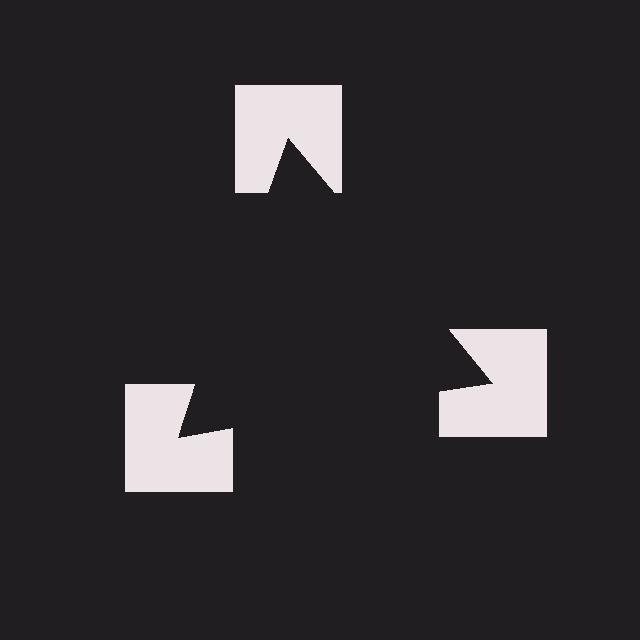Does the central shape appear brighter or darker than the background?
It typically appears slightly darker than the background, even though no actual brightness change is drawn.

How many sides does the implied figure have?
3 sides.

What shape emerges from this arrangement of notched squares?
An illusory triangle — its edges are inferred from the aligned wedge cuts in the notched squares, not physically drawn.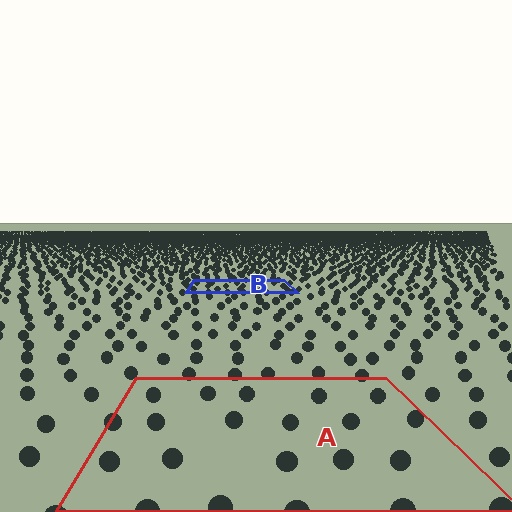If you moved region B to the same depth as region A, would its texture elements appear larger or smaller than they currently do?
They would appear larger. At a closer depth, the same texture elements are projected at a bigger on-screen size.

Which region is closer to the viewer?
Region A is closer. The texture elements there are larger and more spread out.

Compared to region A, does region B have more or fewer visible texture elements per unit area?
Region B has more texture elements per unit area — they are packed more densely because it is farther away.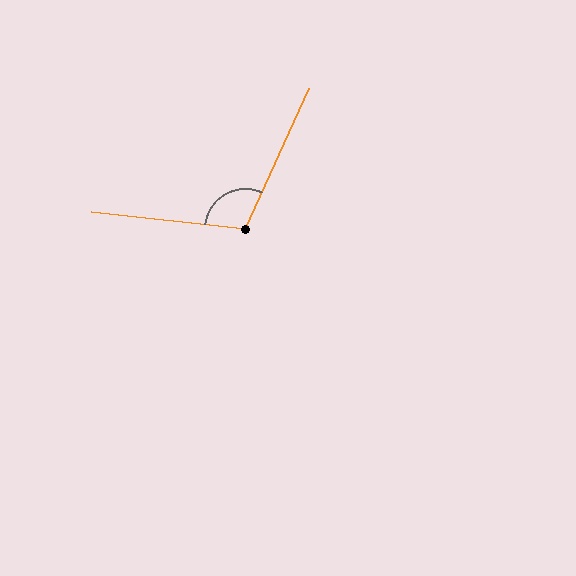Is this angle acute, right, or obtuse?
It is obtuse.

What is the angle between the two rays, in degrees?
Approximately 108 degrees.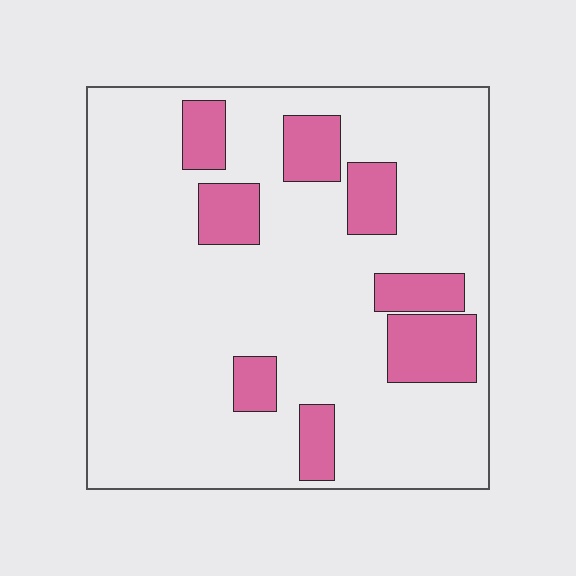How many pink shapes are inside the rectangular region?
8.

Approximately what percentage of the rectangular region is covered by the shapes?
Approximately 20%.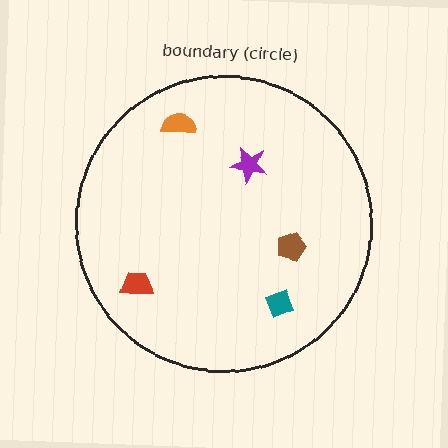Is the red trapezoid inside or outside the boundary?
Inside.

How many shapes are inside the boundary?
5 inside, 0 outside.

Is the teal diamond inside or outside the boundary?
Inside.